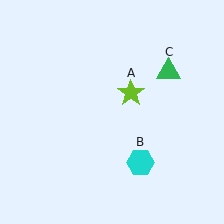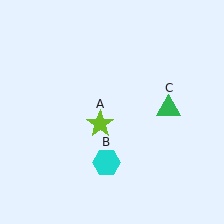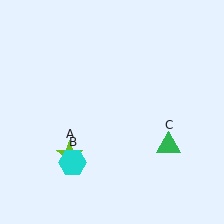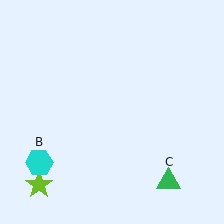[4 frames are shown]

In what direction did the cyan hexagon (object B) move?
The cyan hexagon (object B) moved left.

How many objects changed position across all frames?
3 objects changed position: lime star (object A), cyan hexagon (object B), green triangle (object C).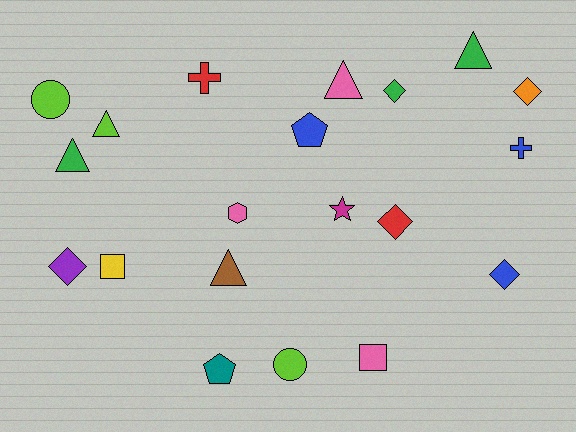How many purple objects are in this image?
There is 1 purple object.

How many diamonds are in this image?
There are 5 diamonds.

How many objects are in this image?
There are 20 objects.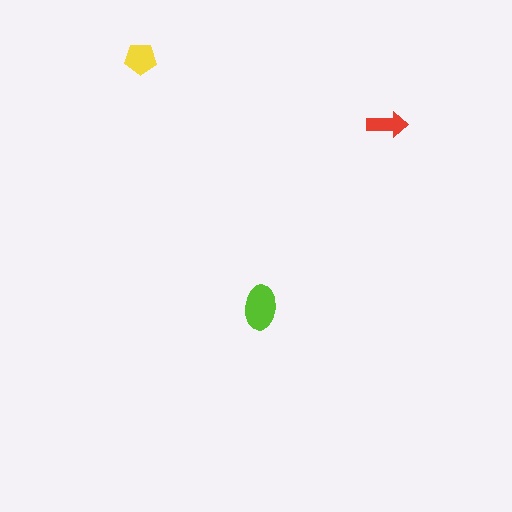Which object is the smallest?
The red arrow.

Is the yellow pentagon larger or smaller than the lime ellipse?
Smaller.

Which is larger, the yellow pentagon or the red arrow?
The yellow pentagon.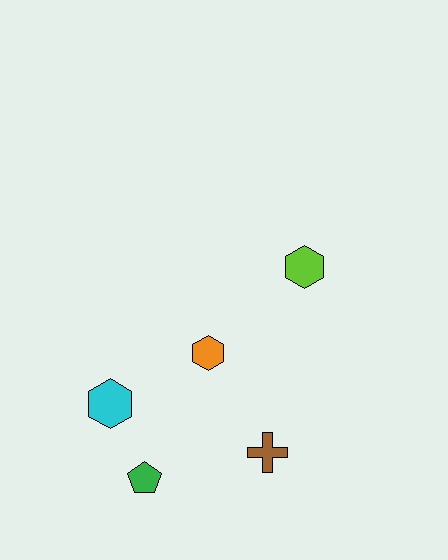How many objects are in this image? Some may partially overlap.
There are 5 objects.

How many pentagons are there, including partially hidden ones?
There is 1 pentagon.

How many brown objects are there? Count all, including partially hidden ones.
There is 1 brown object.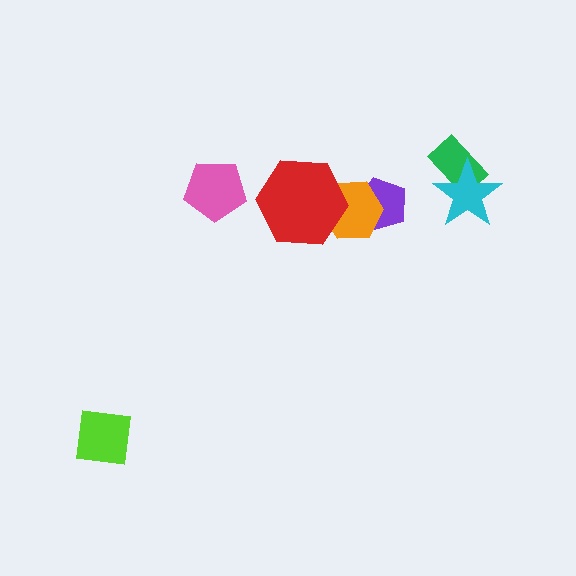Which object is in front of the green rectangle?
The cyan star is in front of the green rectangle.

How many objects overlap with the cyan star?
1 object overlaps with the cyan star.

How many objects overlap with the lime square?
0 objects overlap with the lime square.